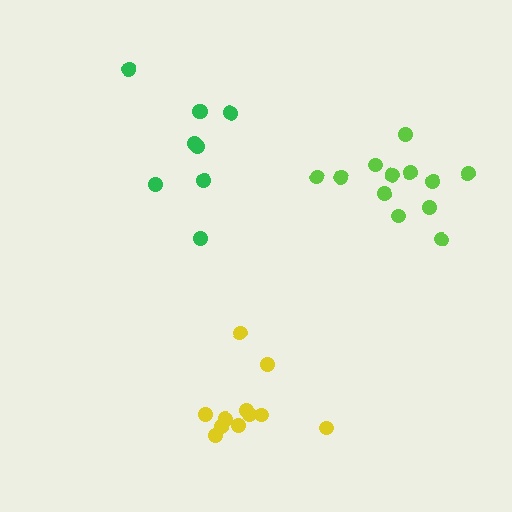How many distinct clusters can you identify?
There are 3 distinct clusters.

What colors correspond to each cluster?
The clusters are colored: yellow, green, lime.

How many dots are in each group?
Group 1: 11 dots, Group 2: 9 dots, Group 3: 12 dots (32 total).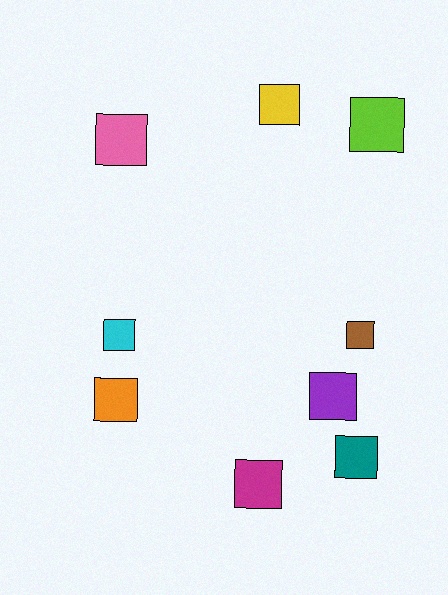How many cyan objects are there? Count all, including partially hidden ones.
There is 1 cyan object.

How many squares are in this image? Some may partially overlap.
There are 9 squares.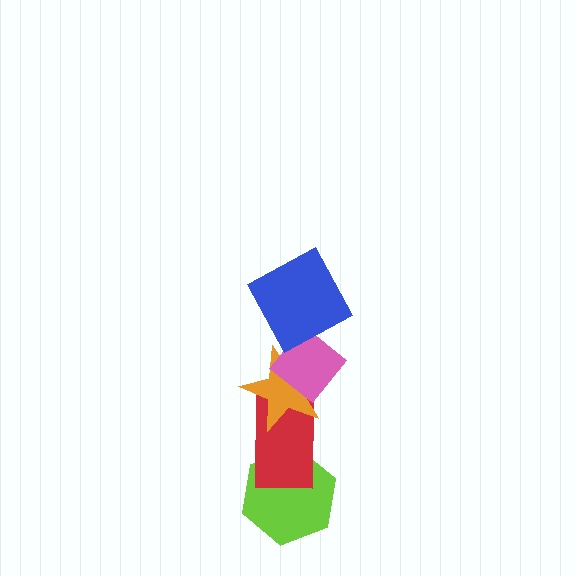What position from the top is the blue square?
The blue square is 1st from the top.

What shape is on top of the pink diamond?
The blue square is on top of the pink diamond.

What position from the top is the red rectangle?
The red rectangle is 4th from the top.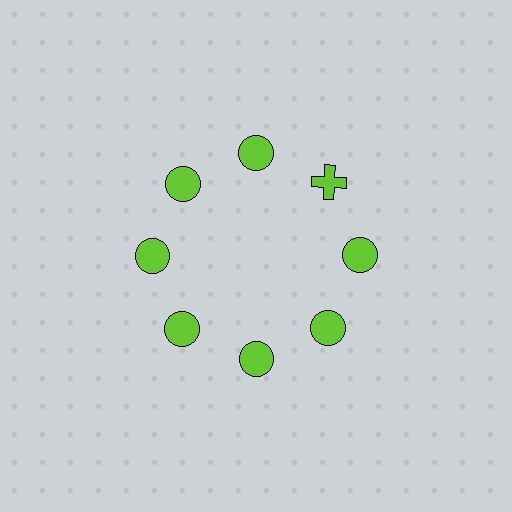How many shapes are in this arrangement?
There are 8 shapes arranged in a ring pattern.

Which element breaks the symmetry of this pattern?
The lime cross at roughly the 2 o'clock position breaks the symmetry. All other shapes are lime circles.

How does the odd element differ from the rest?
It has a different shape: cross instead of circle.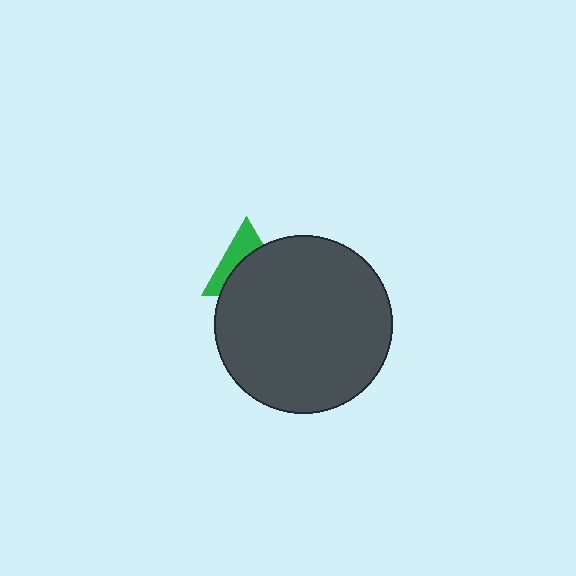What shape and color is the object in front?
The object in front is a dark gray circle.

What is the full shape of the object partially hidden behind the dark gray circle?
The partially hidden object is a green triangle.